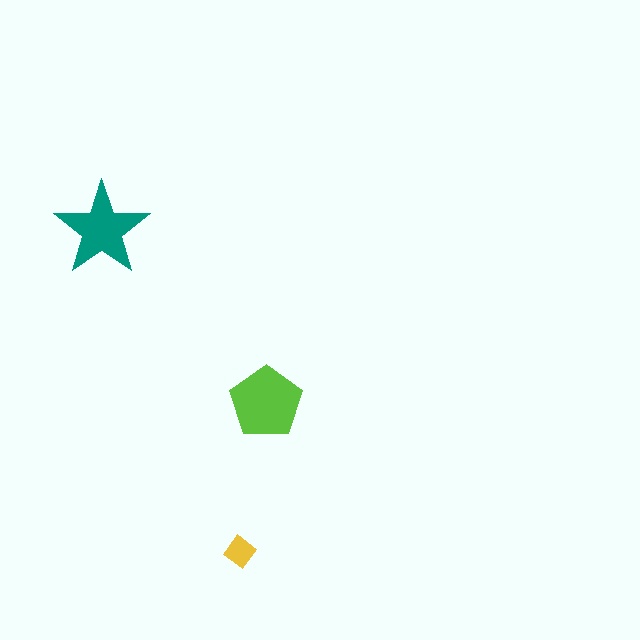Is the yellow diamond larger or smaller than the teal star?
Smaller.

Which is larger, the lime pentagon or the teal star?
The lime pentagon.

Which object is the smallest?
The yellow diamond.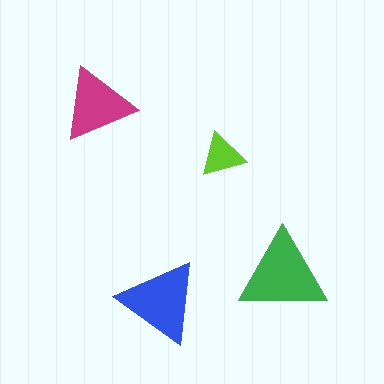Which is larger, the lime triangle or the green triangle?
The green one.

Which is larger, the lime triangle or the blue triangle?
The blue one.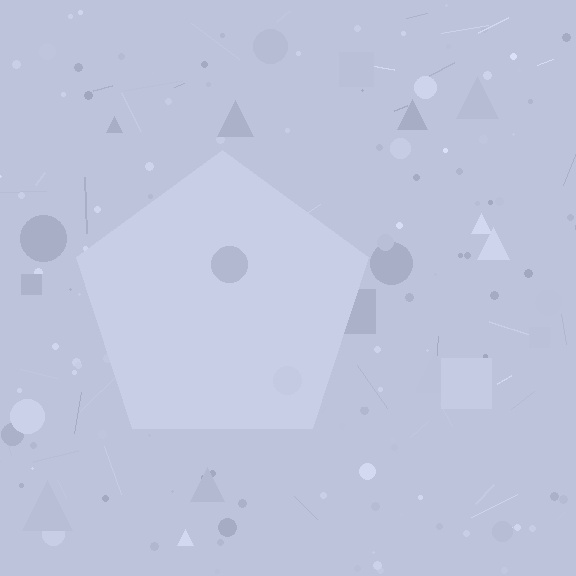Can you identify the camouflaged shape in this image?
The camouflaged shape is a pentagon.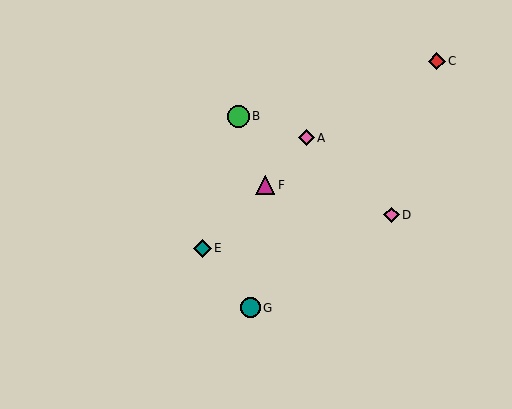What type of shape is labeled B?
Shape B is a green circle.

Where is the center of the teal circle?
The center of the teal circle is at (251, 308).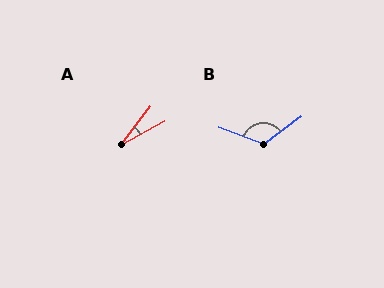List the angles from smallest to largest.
A (24°), B (123°).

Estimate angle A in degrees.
Approximately 24 degrees.